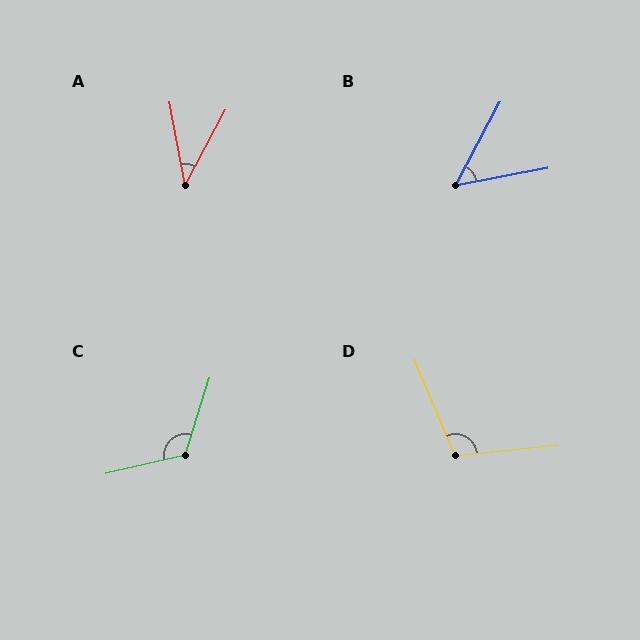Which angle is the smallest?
A, at approximately 39 degrees.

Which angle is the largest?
C, at approximately 120 degrees.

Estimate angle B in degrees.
Approximately 51 degrees.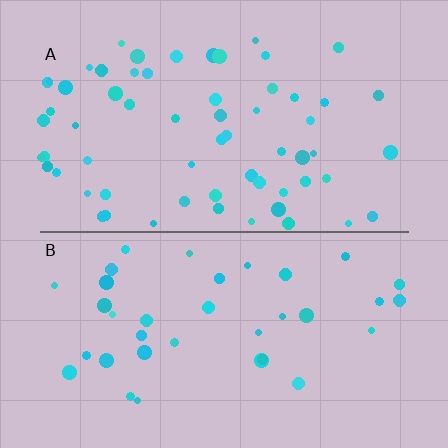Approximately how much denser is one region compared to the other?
Approximately 1.8× — region A over region B.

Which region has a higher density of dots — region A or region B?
A (the top).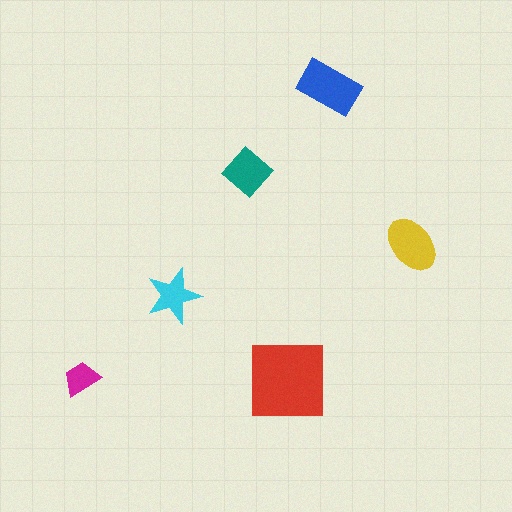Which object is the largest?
The red square.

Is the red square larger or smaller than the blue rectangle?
Larger.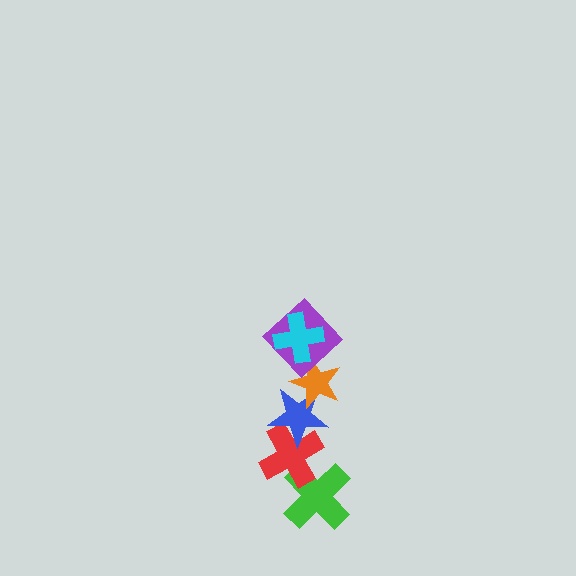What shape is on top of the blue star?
The orange star is on top of the blue star.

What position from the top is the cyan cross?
The cyan cross is 1st from the top.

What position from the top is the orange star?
The orange star is 3rd from the top.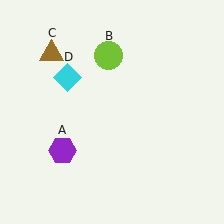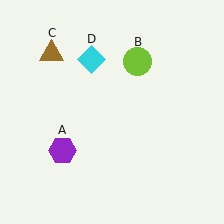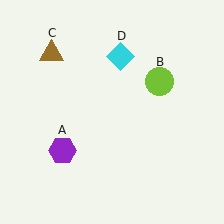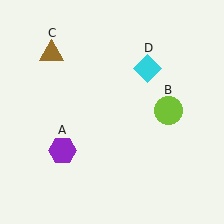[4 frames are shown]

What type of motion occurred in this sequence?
The lime circle (object B), cyan diamond (object D) rotated clockwise around the center of the scene.